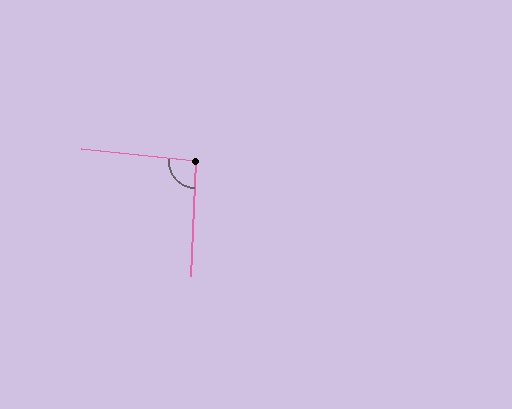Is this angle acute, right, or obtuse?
It is approximately a right angle.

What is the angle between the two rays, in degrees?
Approximately 94 degrees.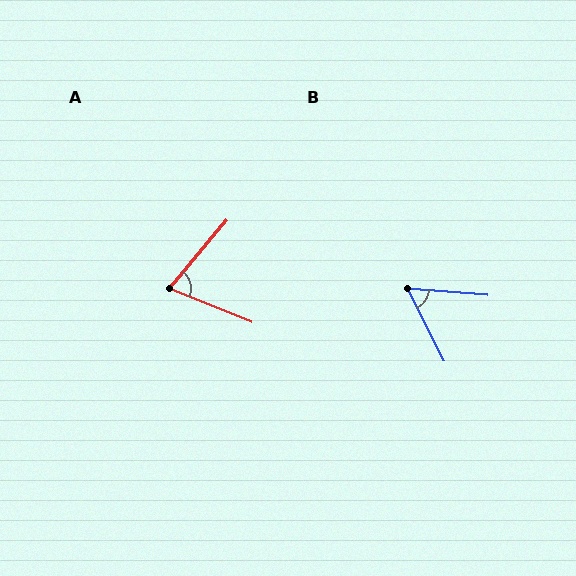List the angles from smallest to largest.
B (59°), A (72°).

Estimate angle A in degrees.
Approximately 72 degrees.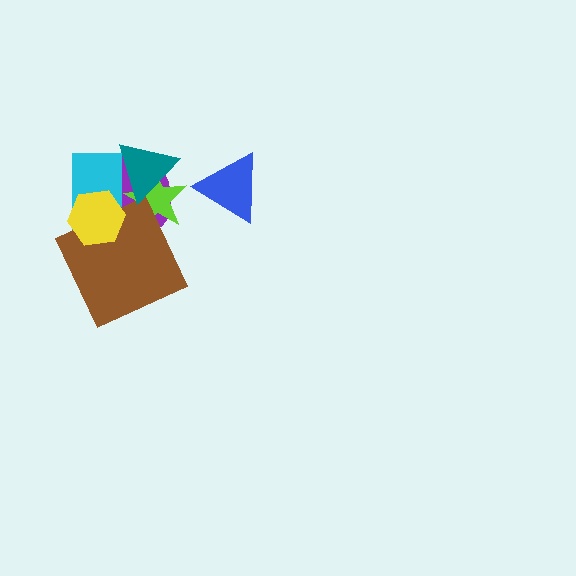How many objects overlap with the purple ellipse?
5 objects overlap with the purple ellipse.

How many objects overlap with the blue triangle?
0 objects overlap with the blue triangle.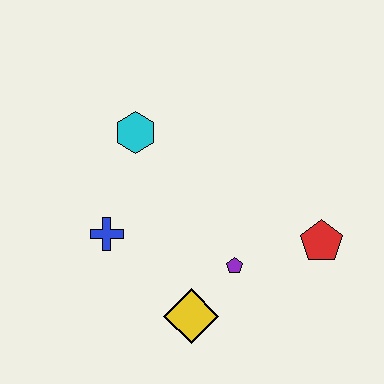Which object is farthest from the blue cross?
The red pentagon is farthest from the blue cross.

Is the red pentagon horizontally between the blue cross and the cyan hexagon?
No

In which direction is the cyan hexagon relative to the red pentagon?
The cyan hexagon is to the left of the red pentagon.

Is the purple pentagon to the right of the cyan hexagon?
Yes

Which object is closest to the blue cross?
The cyan hexagon is closest to the blue cross.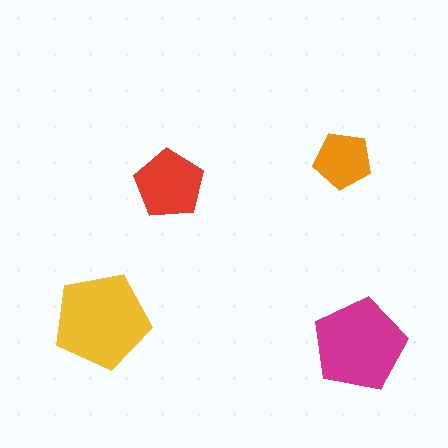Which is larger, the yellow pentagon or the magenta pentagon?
The yellow one.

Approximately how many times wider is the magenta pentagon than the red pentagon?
About 1.5 times wider.